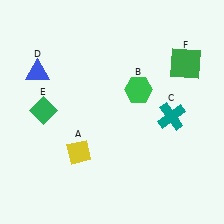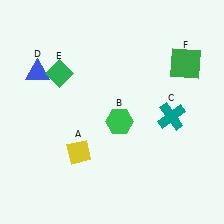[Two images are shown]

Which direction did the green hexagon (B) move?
The green hexagon (B) moved down.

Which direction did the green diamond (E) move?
The green diamond (E) moved up.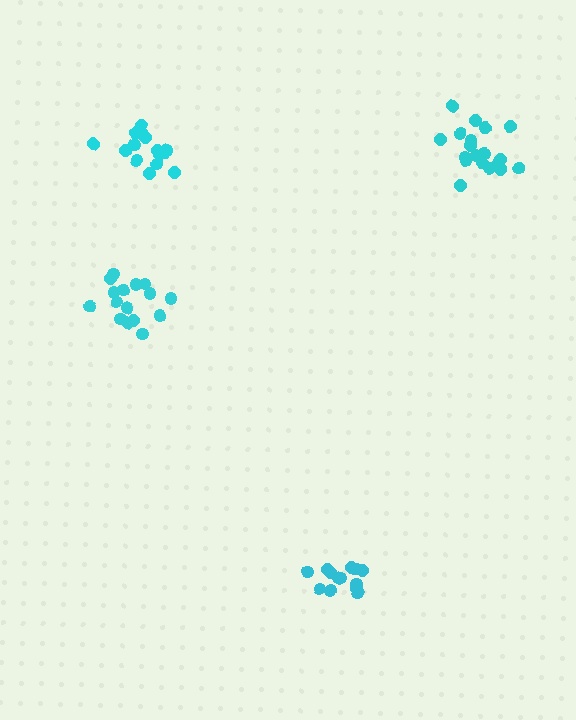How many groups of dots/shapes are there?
There are 4 groups.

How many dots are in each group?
Group 1: 14 dots, Group 2: 19 dots, Group 3: 16 dots, Group 4: 15 dots (64 total).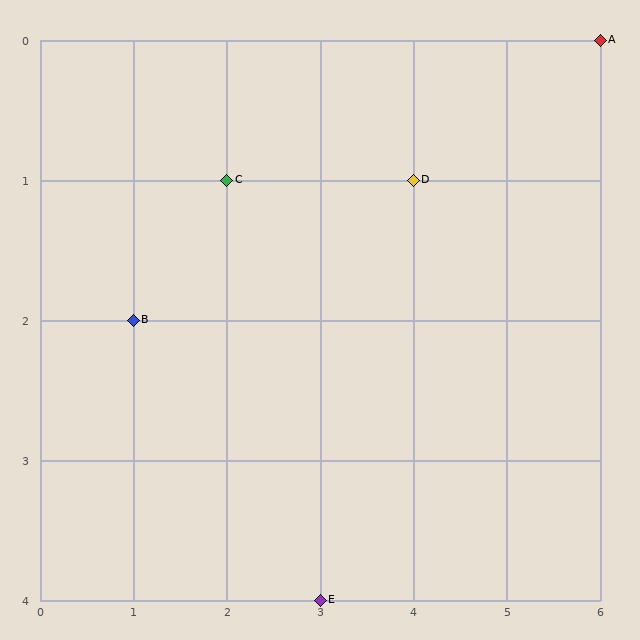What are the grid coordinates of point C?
Point C is at grid coordinates (2, 1).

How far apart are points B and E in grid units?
Points B and E are 2 columns and 2 rows apart (about 2.8 grid units diagonally).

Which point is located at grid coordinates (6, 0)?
Point A is at (6, 0).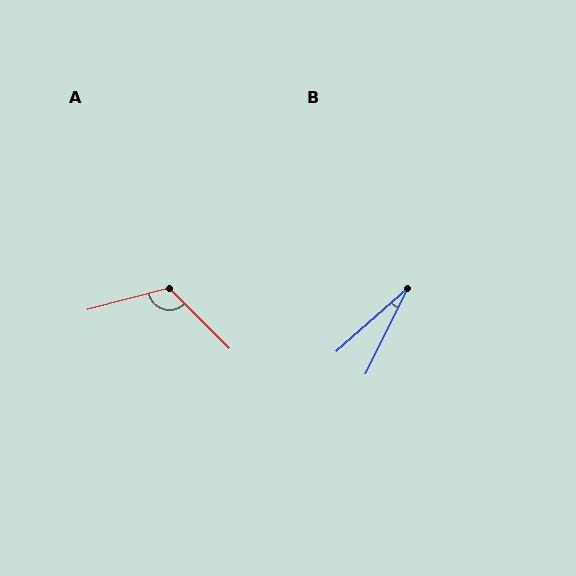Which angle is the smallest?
B, at approximately 22 degrees.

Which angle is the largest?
A, at approximately 120 degrees.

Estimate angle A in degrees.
Approximately 120 degrees.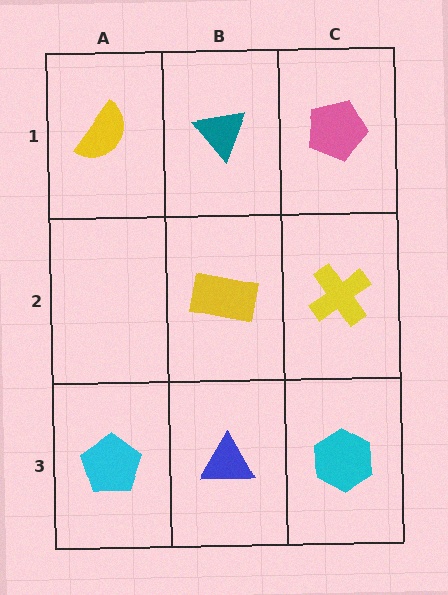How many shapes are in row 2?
2 shapes.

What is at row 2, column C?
A yellow cross.